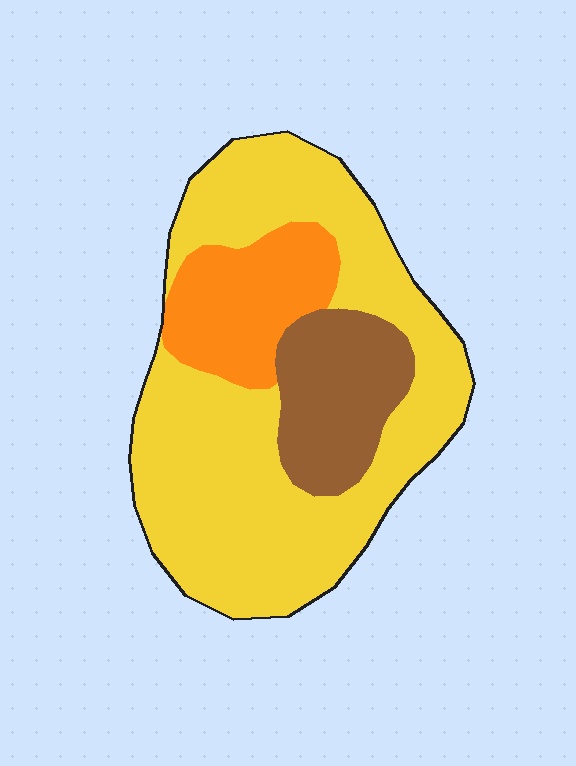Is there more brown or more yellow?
Yellow.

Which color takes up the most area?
Yellow, at roughly 65%.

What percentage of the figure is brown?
Brown takes up about one sixth (1/6) of the figure.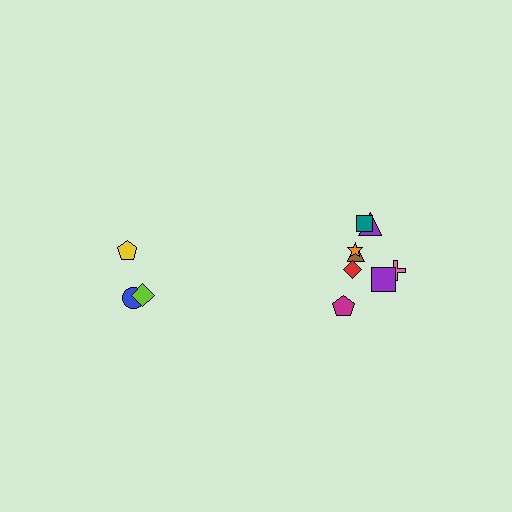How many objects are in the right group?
There are 8 objects.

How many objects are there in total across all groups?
There are 11 objects.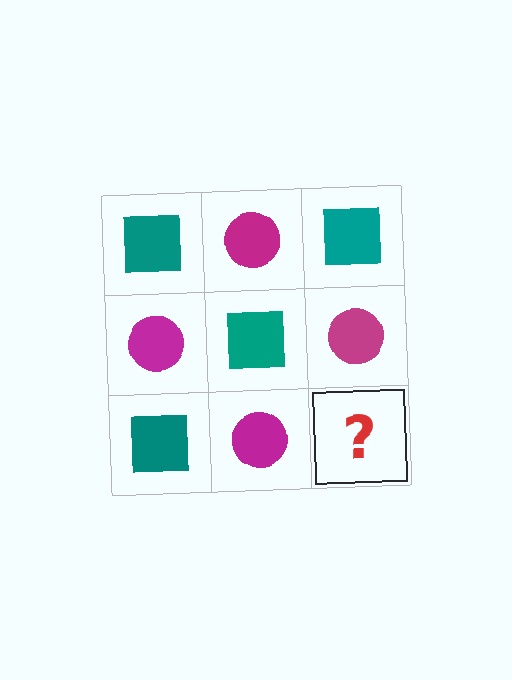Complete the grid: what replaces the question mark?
The question mark should be replaced with a teal square.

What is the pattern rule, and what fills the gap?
The rule is that it alternates teal square and magenta circle in a checkerboard pattern. The gap should be filled with a teal square.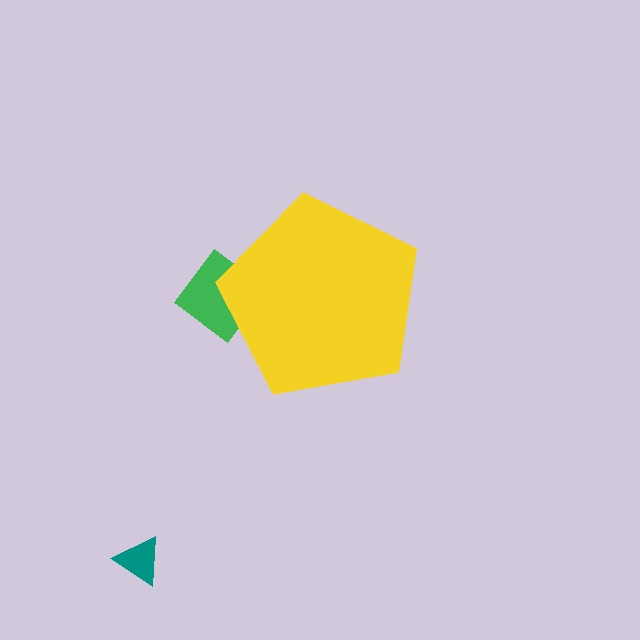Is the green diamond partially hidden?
Yes, the green diamond is partially hidden behind the yellow pentagon.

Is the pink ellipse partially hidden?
Yes, the pink ellipse is partially hidden behind the yellow pentagon.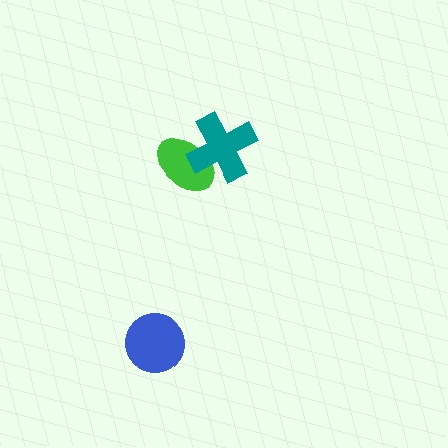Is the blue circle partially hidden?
No, no other shape covers it.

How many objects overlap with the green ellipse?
1 object overlaps with the green ellipse.